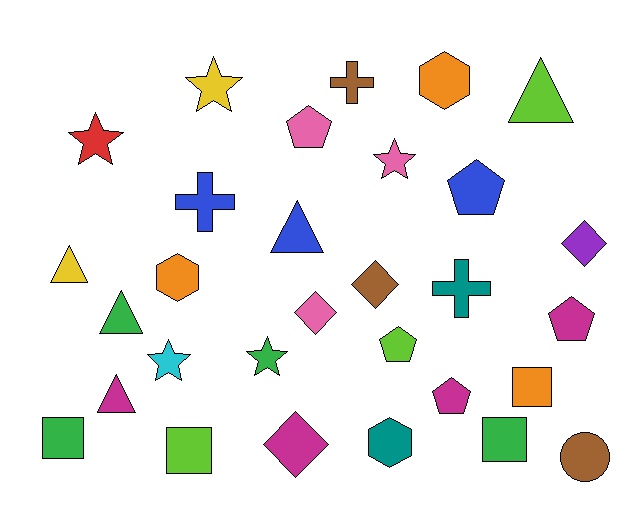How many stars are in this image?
There are 5 stars.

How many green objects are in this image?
There are 4 green objects.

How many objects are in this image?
There are 30 objects.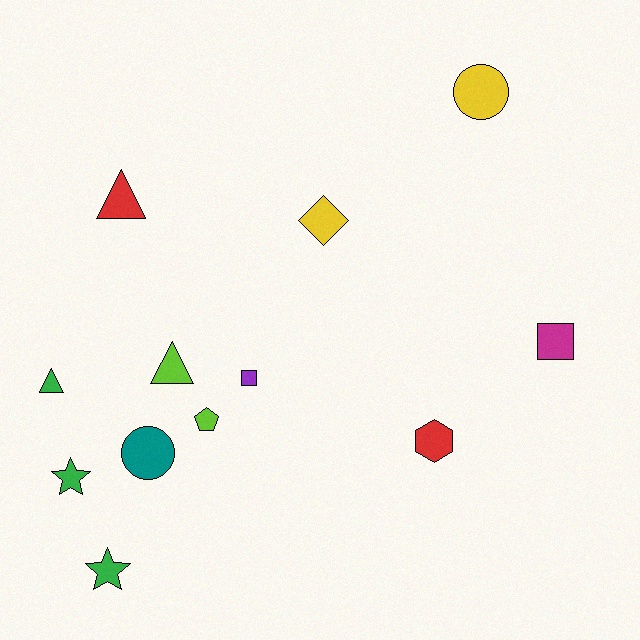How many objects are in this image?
There are 12 objects.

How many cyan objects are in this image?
There are no cyan objects.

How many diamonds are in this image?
There is 1 diamond.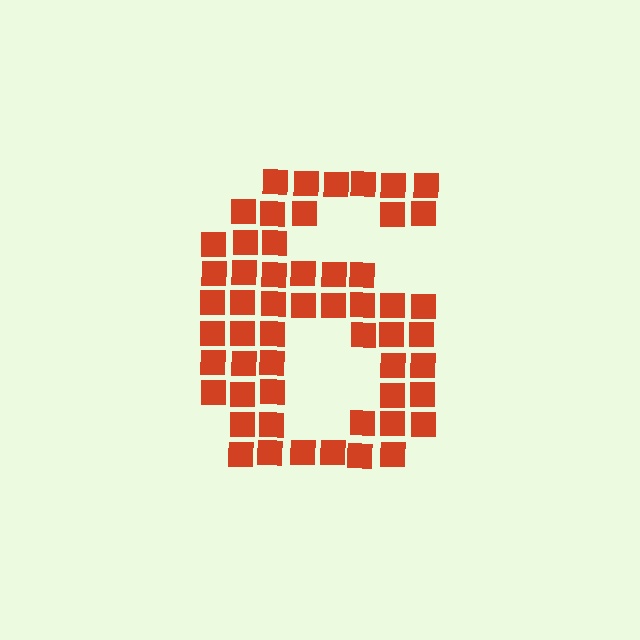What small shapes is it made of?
It is made of small squares.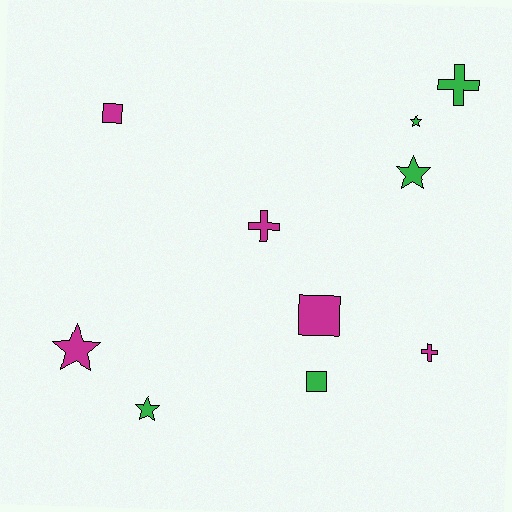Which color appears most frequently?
Green, with 5 objects.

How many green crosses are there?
There is 1 green cross.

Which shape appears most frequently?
Star, with 4 objects.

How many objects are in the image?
There are 10 objects.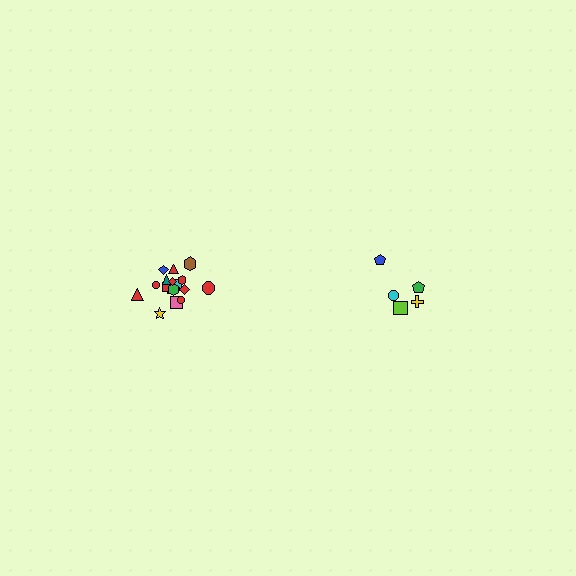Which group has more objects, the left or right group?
The left group.